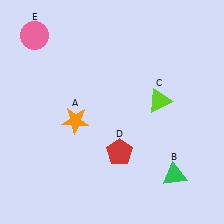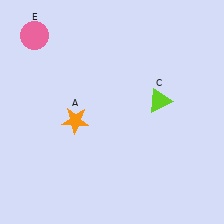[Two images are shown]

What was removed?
The red pentagon (D), the green triangle (B) were removed in Image 2.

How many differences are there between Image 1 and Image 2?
There are 2 differences between the two images.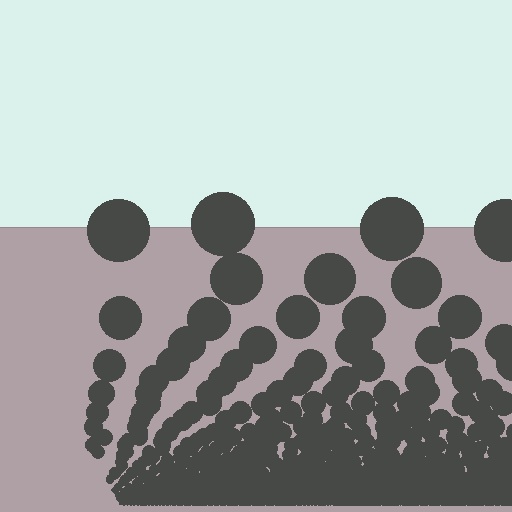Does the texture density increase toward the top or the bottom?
Density increases toward the bottom.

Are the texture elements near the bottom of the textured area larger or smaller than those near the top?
Smaller. The gradient is inverted — elements near the bottom are smaller and denser.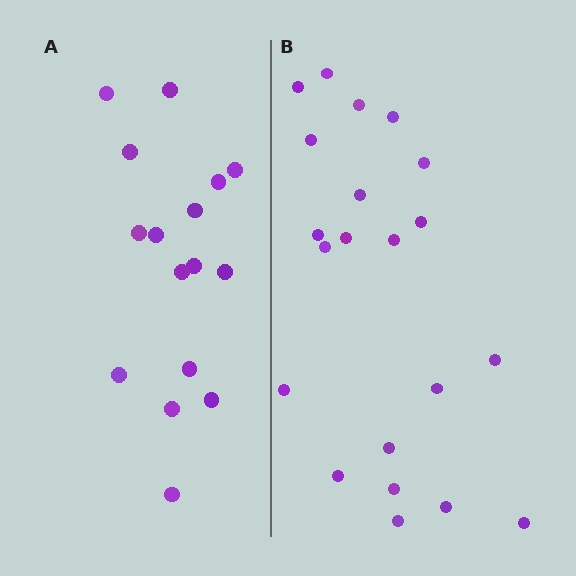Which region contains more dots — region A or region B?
Region B (the right region) has more dots.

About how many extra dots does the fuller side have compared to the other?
Region B has about 5 more dots than region A.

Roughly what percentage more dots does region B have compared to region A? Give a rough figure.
About 30% more.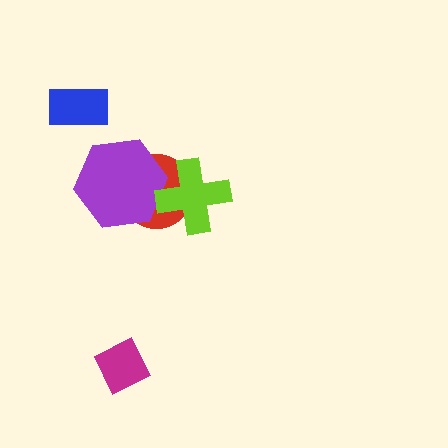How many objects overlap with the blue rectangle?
0 objects overlap with the blue rectangle.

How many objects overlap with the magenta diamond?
0 objects overlap with the magenta diamond.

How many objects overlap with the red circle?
2 objects overlap with the red circle.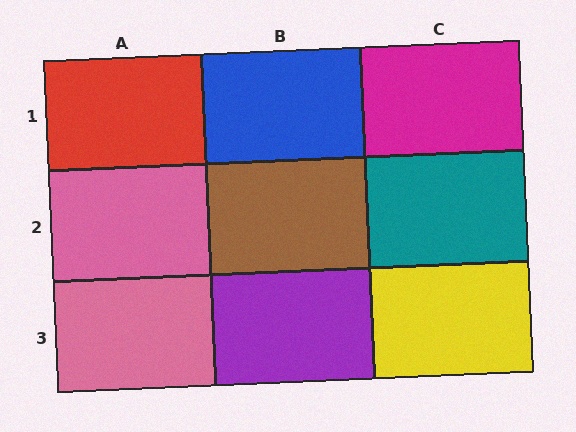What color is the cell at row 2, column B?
Brown.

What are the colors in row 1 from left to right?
Red, blue, magenta.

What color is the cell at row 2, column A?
Pink.